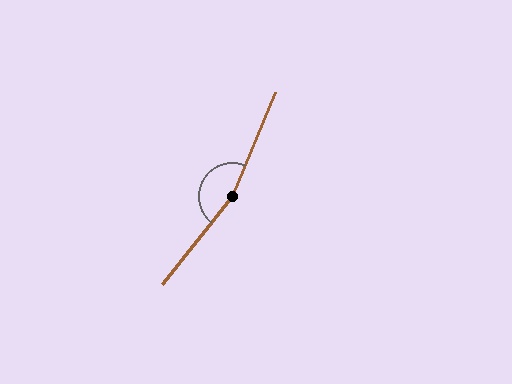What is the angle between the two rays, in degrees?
Approximately 165 degrees.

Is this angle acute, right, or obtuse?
It is obtuse.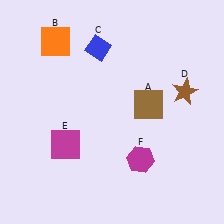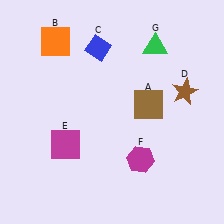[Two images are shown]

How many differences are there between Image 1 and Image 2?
There is 1 difference between the two images.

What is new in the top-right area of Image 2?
A green triangle (G) was added in the top-right area of Image 2.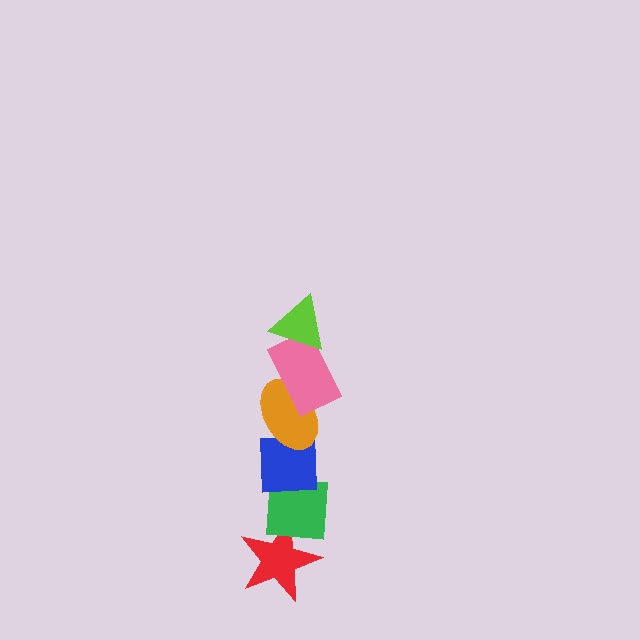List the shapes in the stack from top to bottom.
From top to bottom: the lime triangle, the pink rectangle, the orange ellipse, the blue square, the green square, the red star.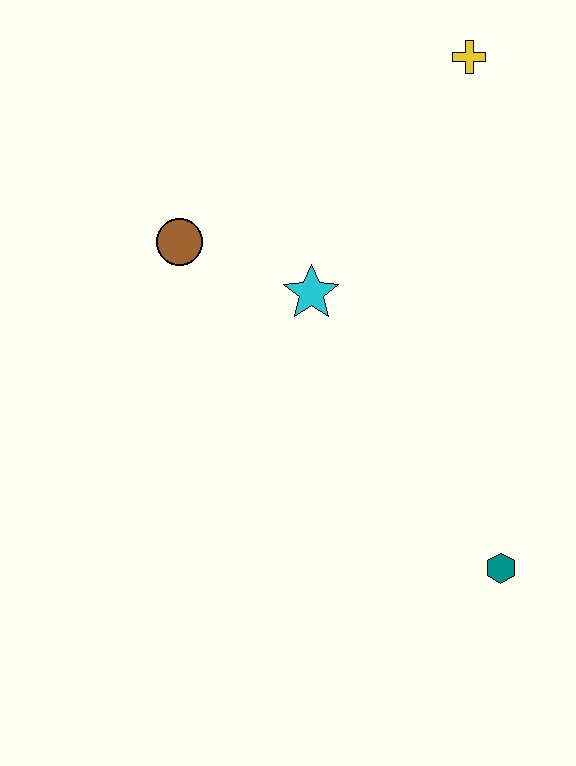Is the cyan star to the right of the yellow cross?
No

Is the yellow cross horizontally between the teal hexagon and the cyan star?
Yes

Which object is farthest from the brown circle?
The teal hexagon is farthest from the brown circle.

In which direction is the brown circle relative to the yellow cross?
The brown circle is to the left of the yellow cross.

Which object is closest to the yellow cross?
The cyan star is closest to the yellow cross.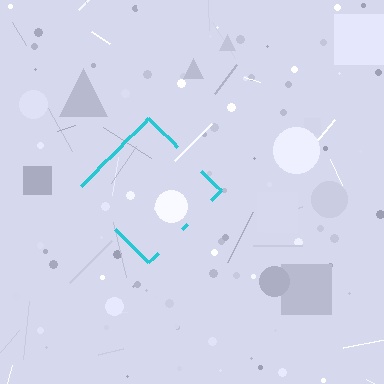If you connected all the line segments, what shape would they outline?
They would outline a diamond.